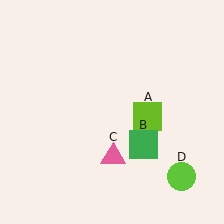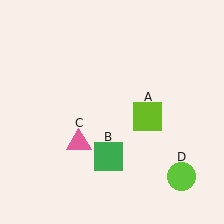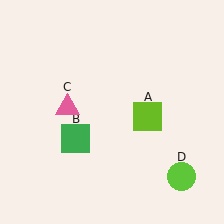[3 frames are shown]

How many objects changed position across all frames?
2 objects changed position: green square (object B), pink triangle (object C).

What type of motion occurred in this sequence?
The green square (object B), pink triangle (object C) rotated clockwise around the center of the scene.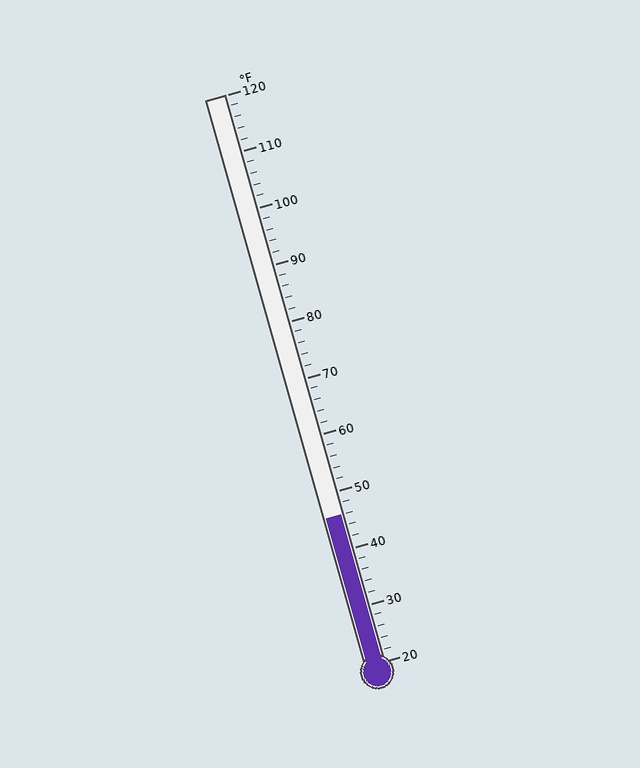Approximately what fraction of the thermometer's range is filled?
The thermometer is filled to approximately 25% of its range.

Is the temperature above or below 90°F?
The temperature is below 90°F.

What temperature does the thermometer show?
The thermometer shows approximately 46°F.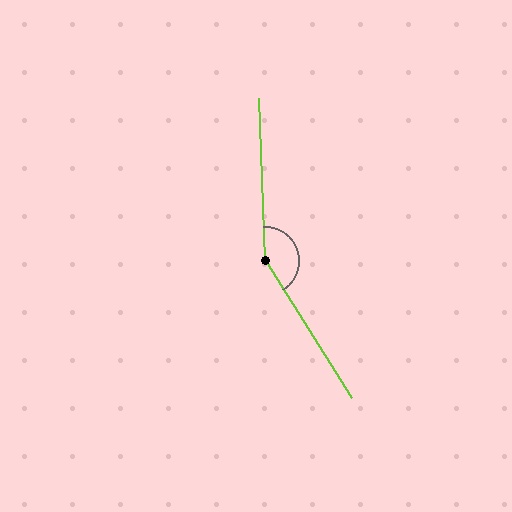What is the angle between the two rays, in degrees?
Approximately 150 degrees.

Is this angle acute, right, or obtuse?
It is obtuse.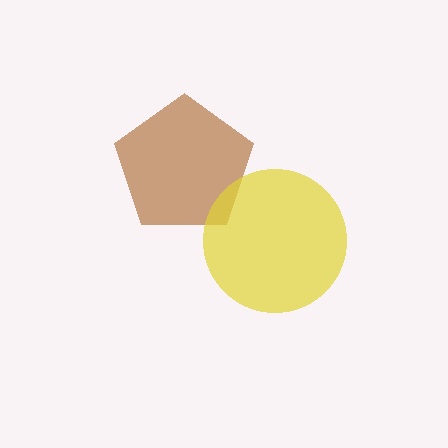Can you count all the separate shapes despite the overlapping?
Yes, there are 2 separate shapes.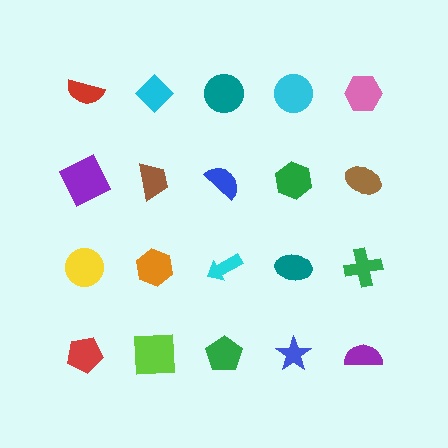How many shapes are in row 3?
5 shapes.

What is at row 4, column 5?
A purple semicircle.